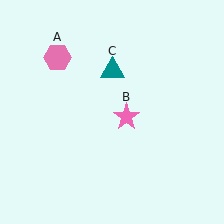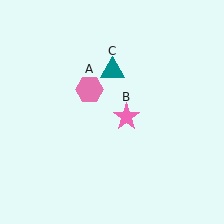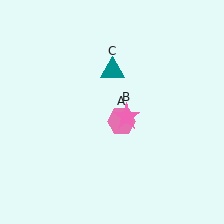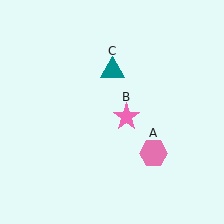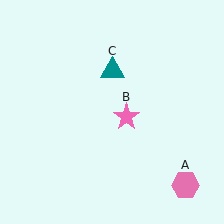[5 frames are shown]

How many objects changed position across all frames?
1 object changed position: pink hexagon (object A).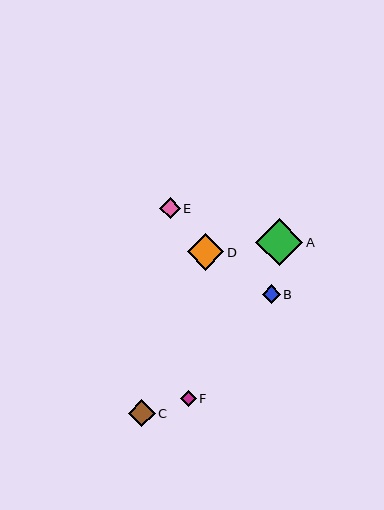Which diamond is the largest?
Diamond A is the largest with a size of approximately 47 pixels.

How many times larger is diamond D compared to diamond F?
Diamond D is approximately 2.3 times the size of diamond F.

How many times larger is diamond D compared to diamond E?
Diamond D is approximately 1.8 times the size of diamond E.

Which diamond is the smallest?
Diamond F is the smallest with a size of approximately 16 pixels.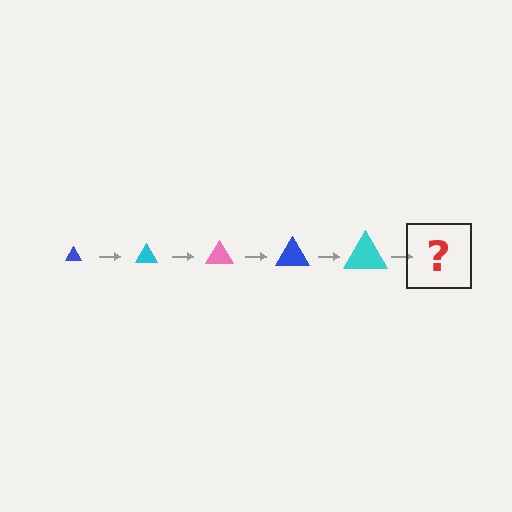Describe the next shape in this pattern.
It should be a pink triangle, larger than the previous one.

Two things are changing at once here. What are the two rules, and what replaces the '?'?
The two rules are that the triangle grows larger each step and the color cycles through blue, cyan, and pink. The '?' should be a pink triangle, larger than the previous one.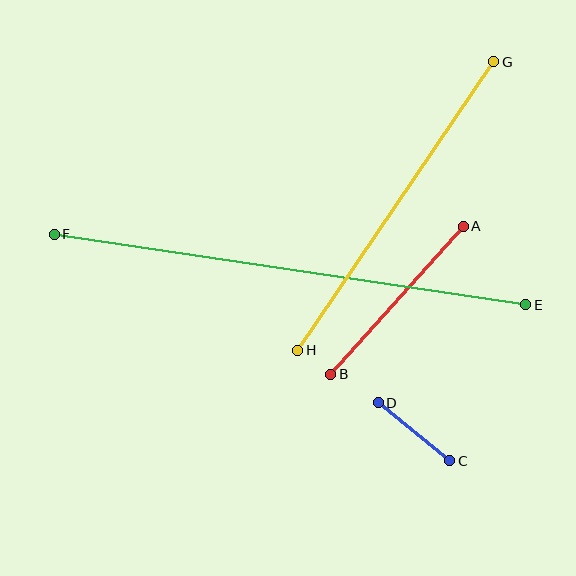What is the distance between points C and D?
The distance is approximately 92 pixels.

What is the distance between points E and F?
The distance is approximately 477 pixels.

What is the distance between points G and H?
The distance is approximately 349 pixels.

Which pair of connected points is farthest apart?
Points E and F are farthest apart.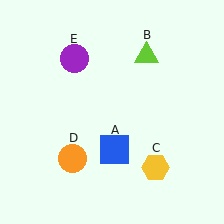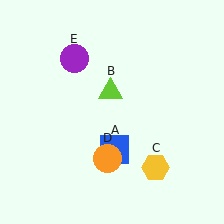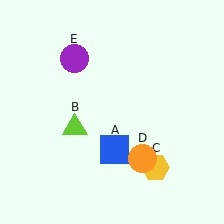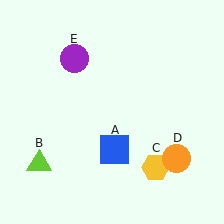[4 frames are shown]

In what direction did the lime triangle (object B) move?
The lime triangle (object B) moved down and to the left.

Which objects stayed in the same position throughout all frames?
Blue square (object A) and yellow hexagon (object C) and purple circle (object E) remained stationary.